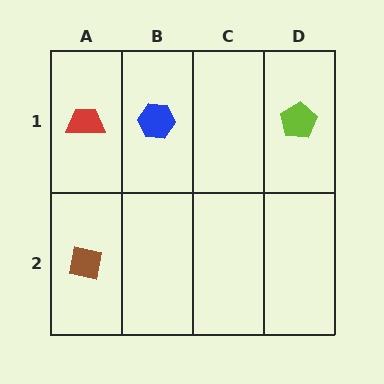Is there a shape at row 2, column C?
No, that cell is empty.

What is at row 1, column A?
A red trapezoid.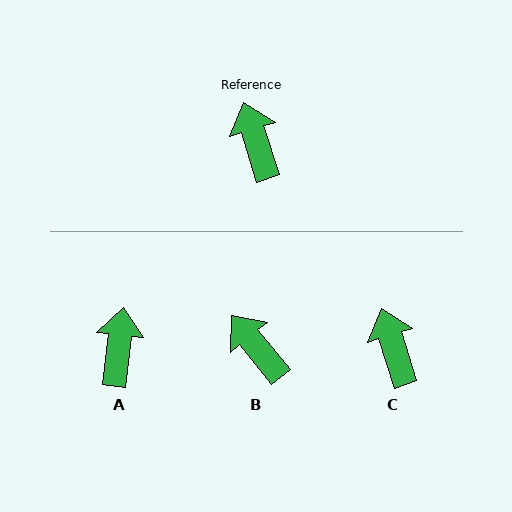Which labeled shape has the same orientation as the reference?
C.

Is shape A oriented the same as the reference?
No, it is off by about 24 degrees.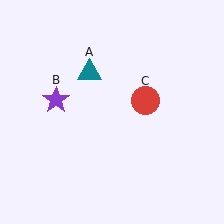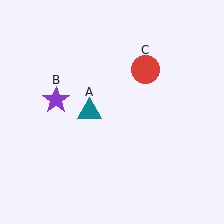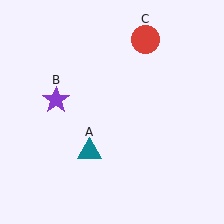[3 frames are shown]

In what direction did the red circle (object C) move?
The red circle (object C) moved up.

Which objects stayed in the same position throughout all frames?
Purple star (object B) remained stationary.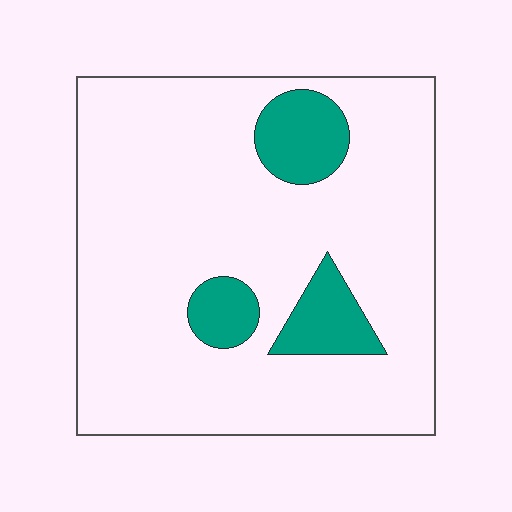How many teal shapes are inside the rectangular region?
3.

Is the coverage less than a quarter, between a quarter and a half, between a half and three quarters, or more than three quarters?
Less than a quarter.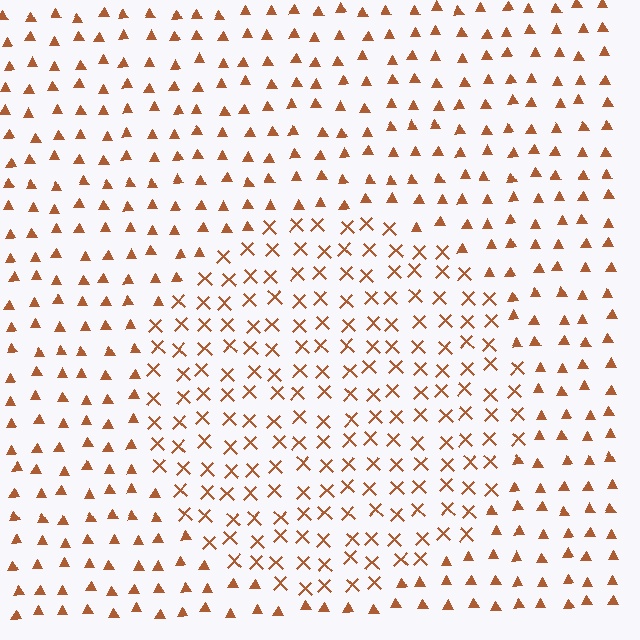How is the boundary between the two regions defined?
The boundary is defined by a change in element shape: X marks inside vs. triangles outside. All elements share the same color and spacing.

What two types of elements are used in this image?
The image uses X marks inside the circle region and triangles outside it.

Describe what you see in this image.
The image is filled with small brown elements arranged in a uniform grid. A circle-shaped region contains X marks, while the surrounding area contains triangles. The boundary is defined purely by the change in element shape.